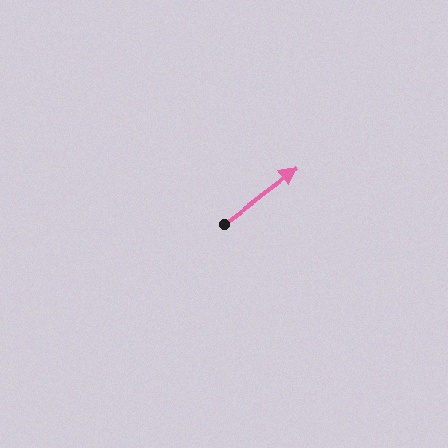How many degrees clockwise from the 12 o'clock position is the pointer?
Approximately 53 degrees.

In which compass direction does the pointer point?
Northeast.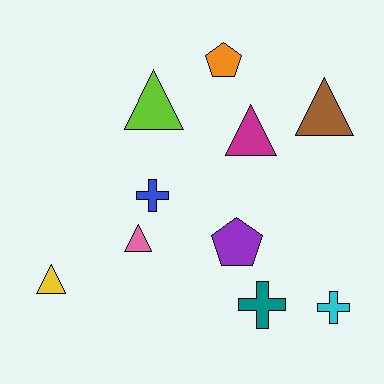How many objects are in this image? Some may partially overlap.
There are 10 objects.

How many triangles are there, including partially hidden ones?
There are 5 triangles.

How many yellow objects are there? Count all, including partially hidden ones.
There is 1 yellow object.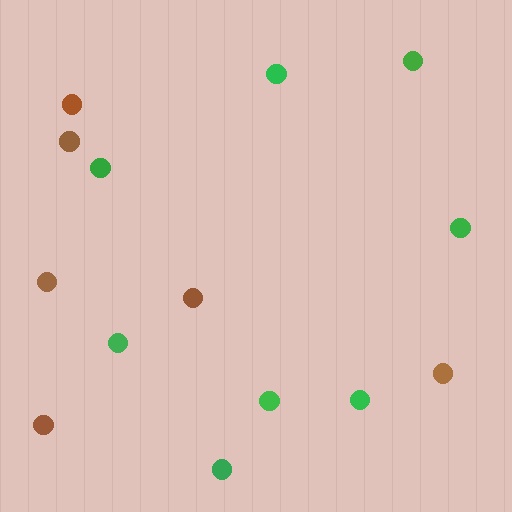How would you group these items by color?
There are 2 groups: one group of brown circles (6) and one group of green circles (8).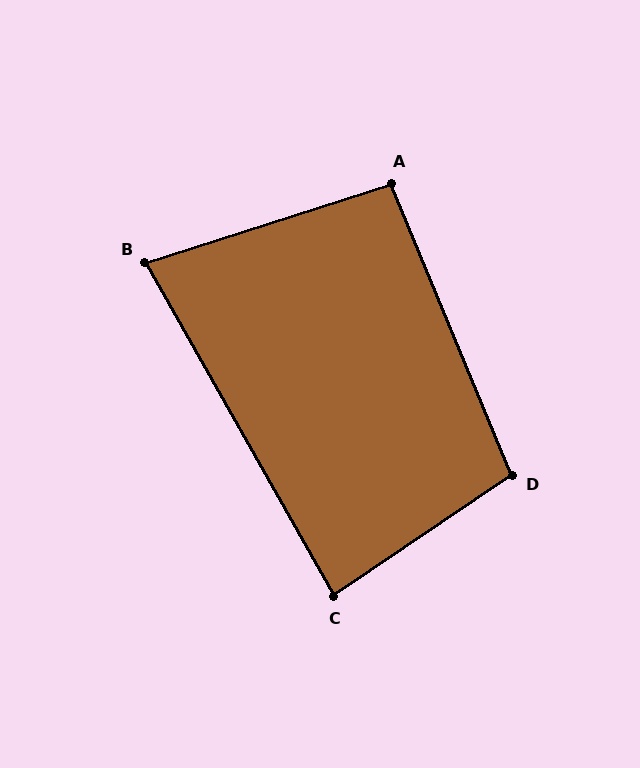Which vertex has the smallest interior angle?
B, at approximately 78 degrees.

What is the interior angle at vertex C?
Approximately 85 degrees (approximately right).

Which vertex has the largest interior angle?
D, at approximately 102 degrees.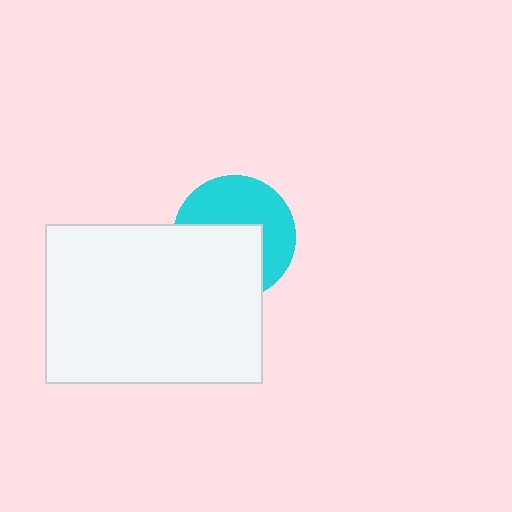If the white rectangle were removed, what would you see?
You would see the complete cyan circle.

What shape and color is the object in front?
The object in front is a white rectangle.